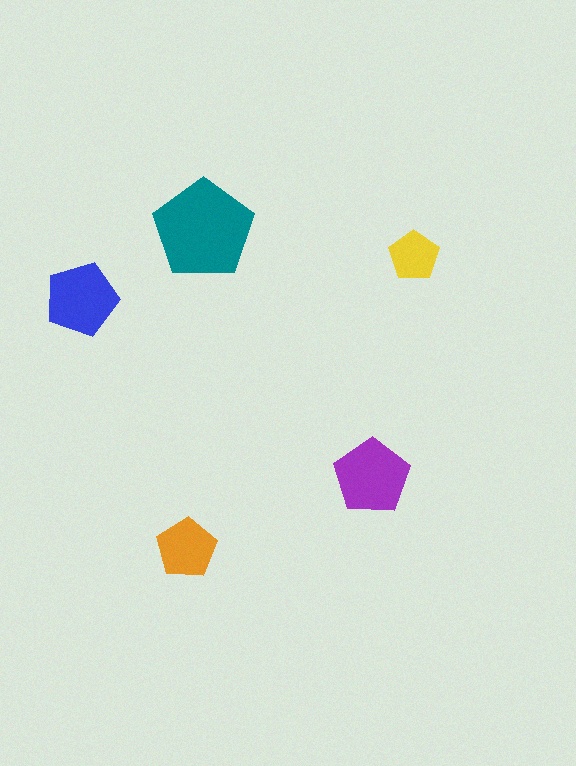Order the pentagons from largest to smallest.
the teal one, the purple one, the blue one, the orange one, the yellow one.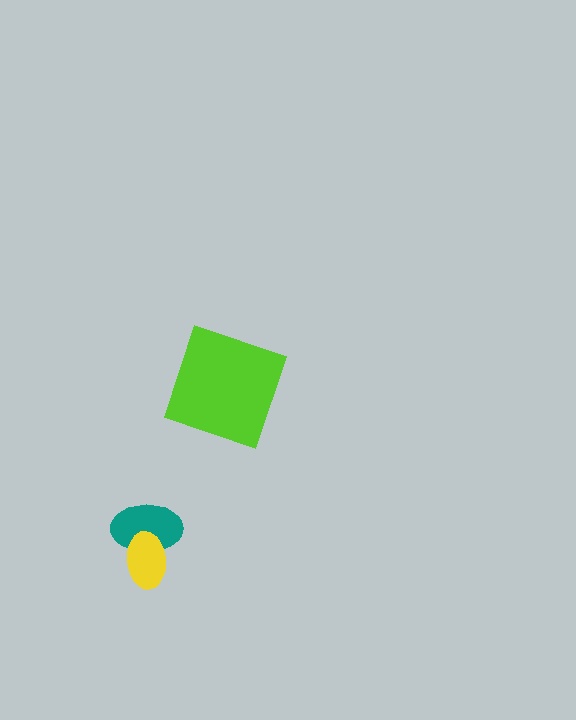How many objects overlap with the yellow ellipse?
1 object overlaps with the yellow ellipse.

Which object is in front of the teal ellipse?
The yellow ellipse is in front of the teal ellipse.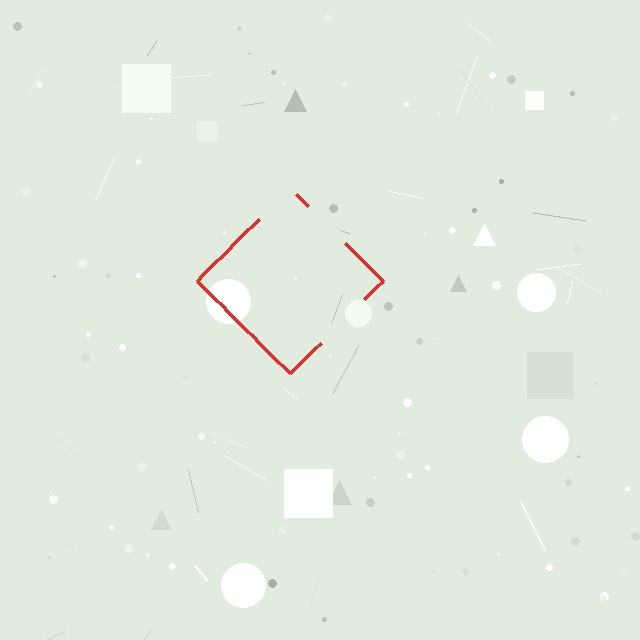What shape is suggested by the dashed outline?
The dashed outline suggests a diamond.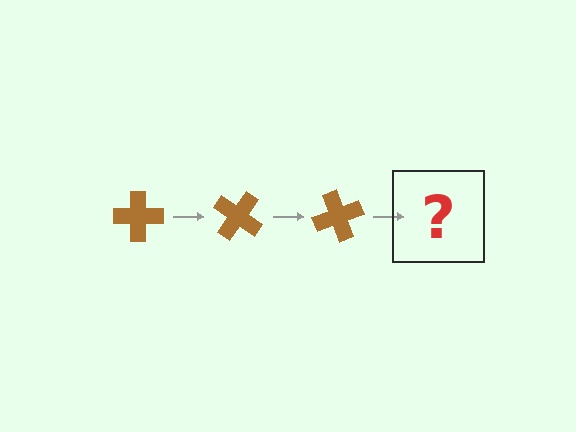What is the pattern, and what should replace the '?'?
The pattern is that the cross rotates 35 degrees each step. The '?' should be a brown cross rotated 105 degrees.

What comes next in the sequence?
The next element should be a brown cross rotated 105 degrees.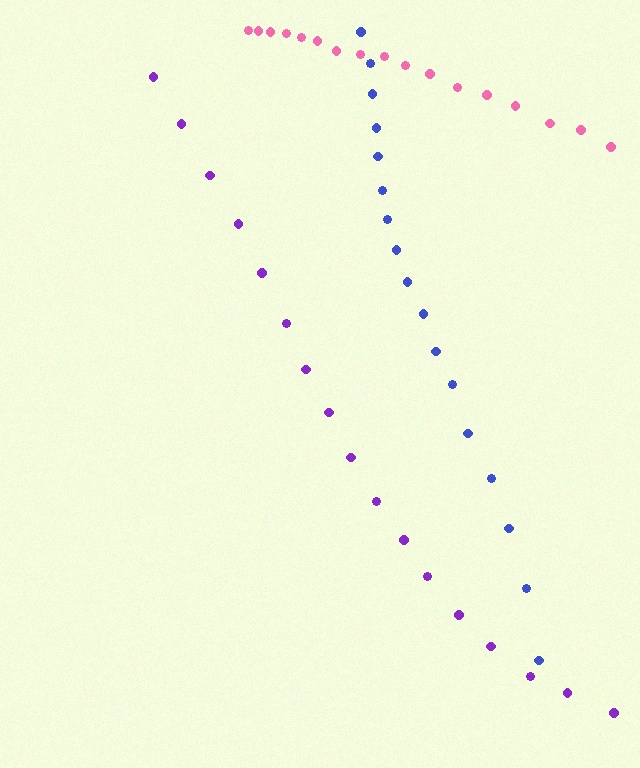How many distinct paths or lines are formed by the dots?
There are 3 distinct paths.